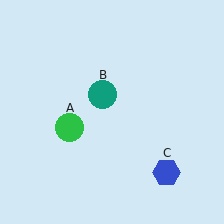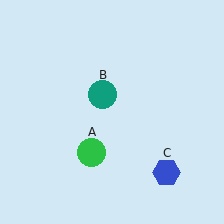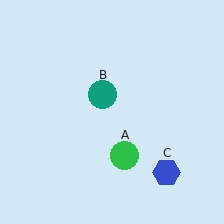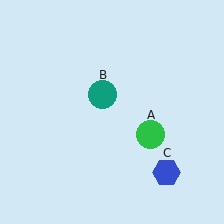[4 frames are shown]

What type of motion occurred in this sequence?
The green circle (object A) rotated counterclockwise around the center of the scene.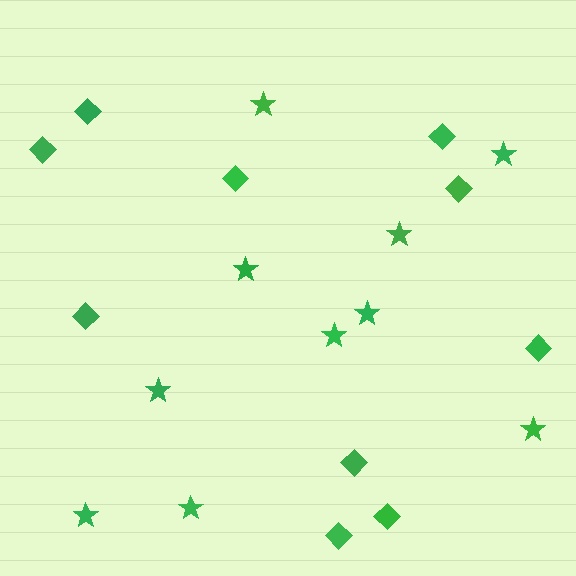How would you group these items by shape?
There are 2 groups: one group of diamonds (10) and one group of stars (10).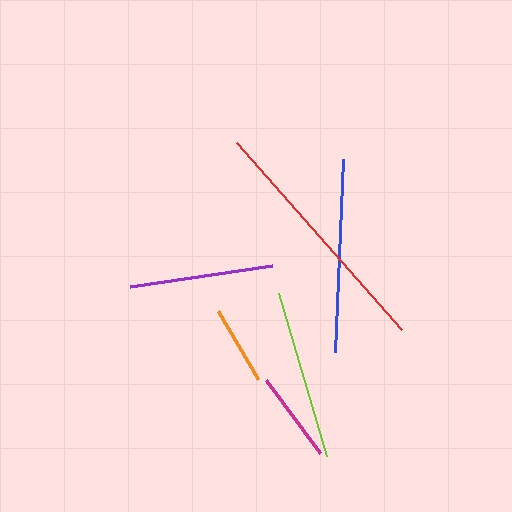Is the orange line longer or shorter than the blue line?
The blue line is longer than the orange line.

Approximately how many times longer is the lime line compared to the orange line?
The lime line is approximately 2.2 times the length of the orange line.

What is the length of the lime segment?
The lime segment is approximately 170 pixels long.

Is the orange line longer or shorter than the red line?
The red line is longer than the orange line.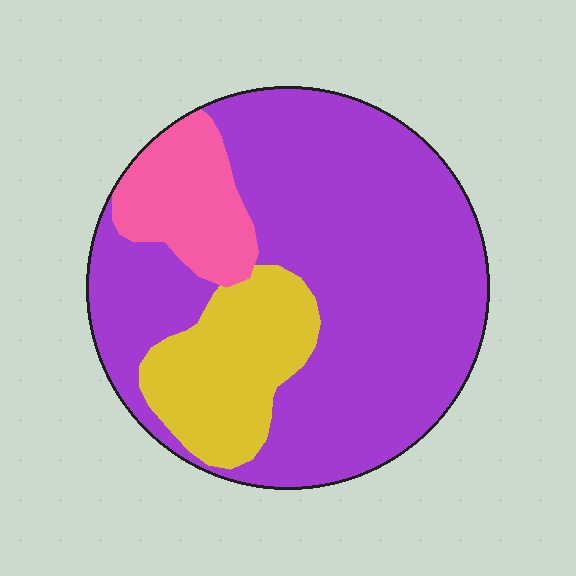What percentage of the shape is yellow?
Yellow takes up about one sixth (1/6) of the shape.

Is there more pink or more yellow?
Yellow.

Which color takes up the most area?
Purple, at roughly 70%.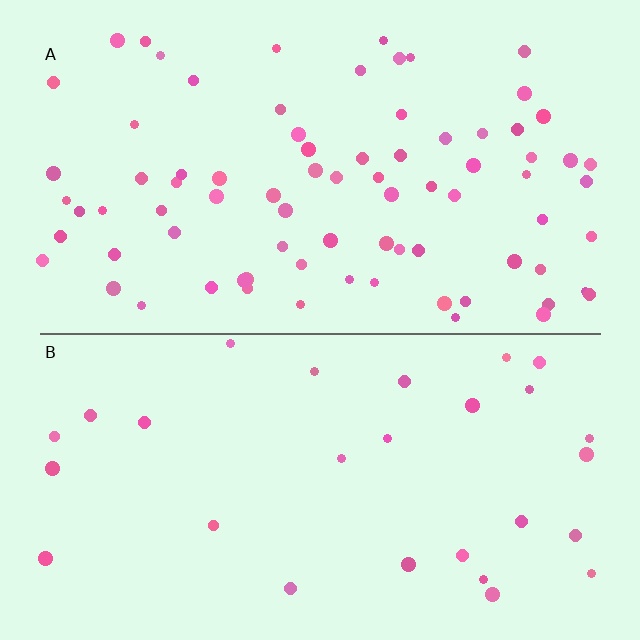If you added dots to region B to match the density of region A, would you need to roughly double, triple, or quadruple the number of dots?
Approximately triple.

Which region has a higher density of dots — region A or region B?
A (the top).